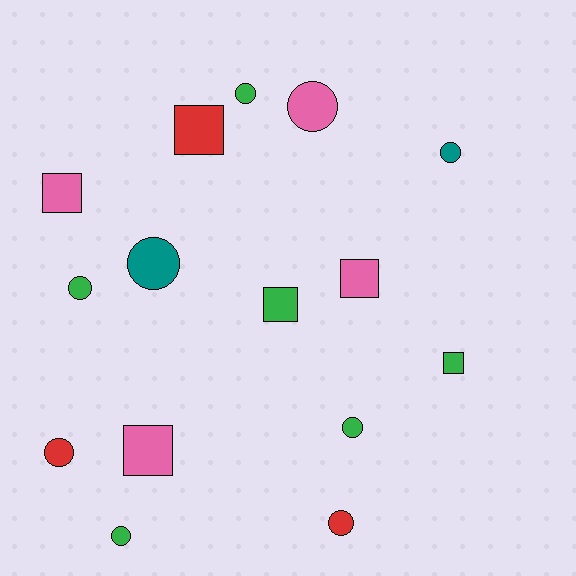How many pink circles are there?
There is 1 pink circle.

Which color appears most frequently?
Green, with 6 objects.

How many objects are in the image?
There are 15 objects.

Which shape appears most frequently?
Circle, with 9 objects.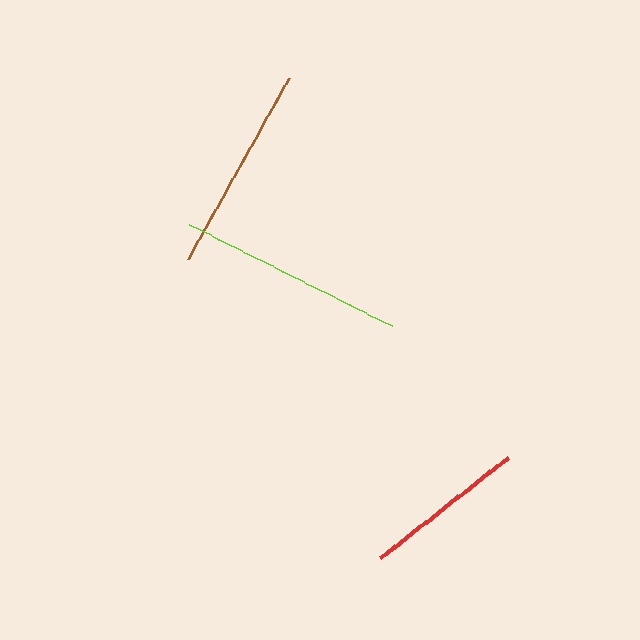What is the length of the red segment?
The red segment is approximately 162 pixels long.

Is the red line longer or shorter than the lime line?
The lime line is longer than the red line.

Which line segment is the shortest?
The red line is the shortest at approximately 162 pixels.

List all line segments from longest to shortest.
From longest to shortest: lime, brown, red.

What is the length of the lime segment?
The lime segment is approximately 227 pixels long.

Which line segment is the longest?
The lime line is the longest at approximately 227 pixels.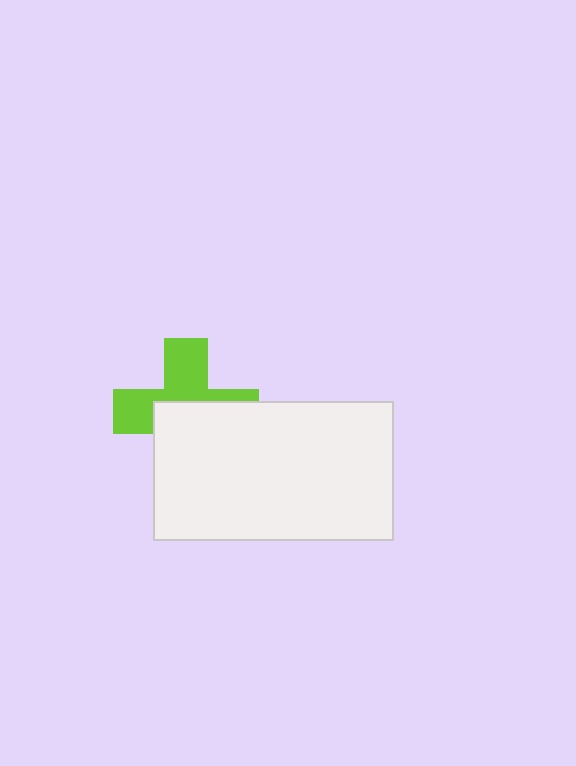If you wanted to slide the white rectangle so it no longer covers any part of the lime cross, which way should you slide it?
Slide it down — that is the most direct way to separate the two shapes.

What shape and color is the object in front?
The object in front is a white rectangle.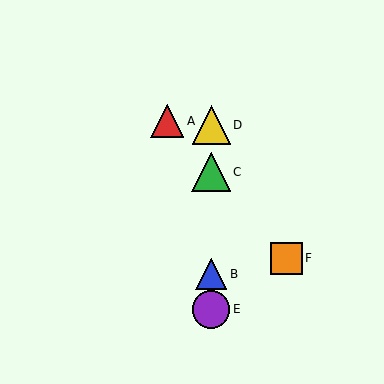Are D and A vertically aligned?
No, D is at x≈211 and A is at x≈167.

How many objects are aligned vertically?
4 objects (B, C, D, E) are aligned vertically.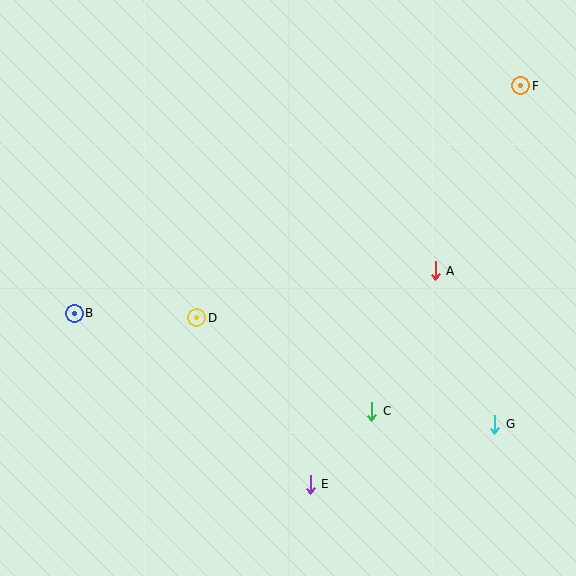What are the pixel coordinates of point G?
Point G is at (495, 424).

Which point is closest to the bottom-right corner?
Point G is closest to the bottom-right corner.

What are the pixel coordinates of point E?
Point E is at (310, 484).